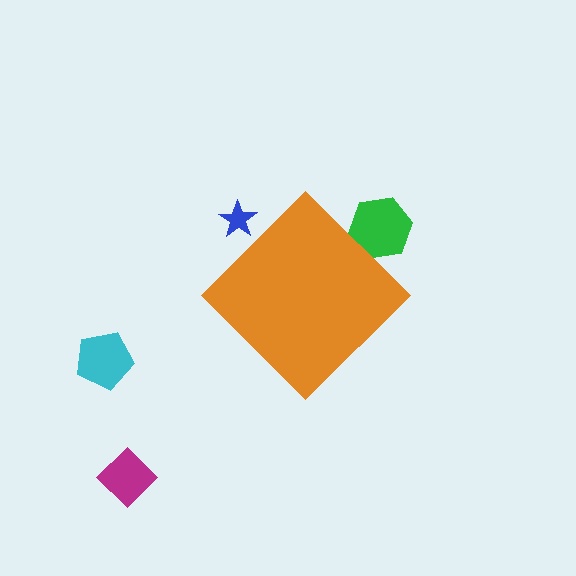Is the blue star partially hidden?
Yes, the blue star is partially hidden behind the orange diamond.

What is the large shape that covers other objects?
An orange diamond.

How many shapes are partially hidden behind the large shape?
2 shapes are partially hidden.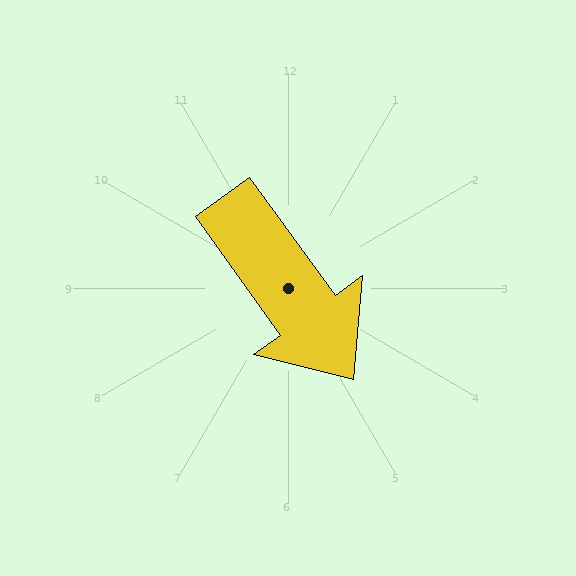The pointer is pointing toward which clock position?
Roughly 5 o'clock.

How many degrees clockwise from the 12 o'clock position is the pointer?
Approximately 144 degrees.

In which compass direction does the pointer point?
Southeast.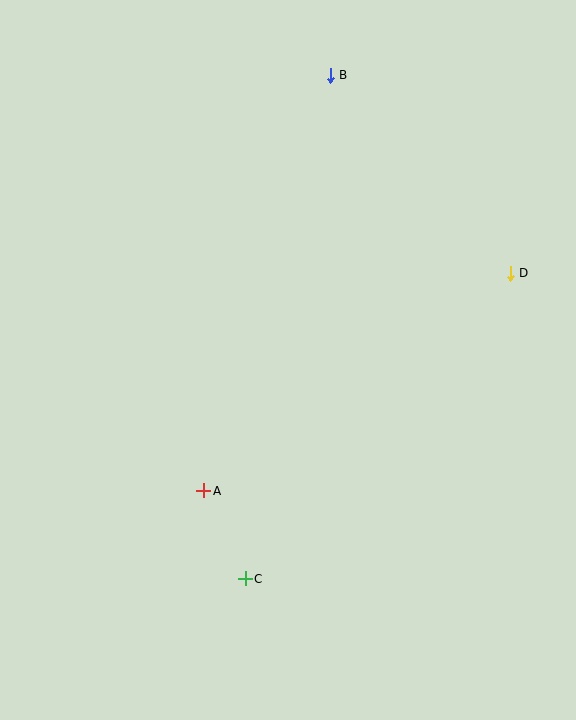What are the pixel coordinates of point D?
Point D is at (510, 273).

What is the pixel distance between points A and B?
The distance between A and B is 434 pixels.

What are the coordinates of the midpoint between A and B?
The midpoint between A and B is at (267, 283).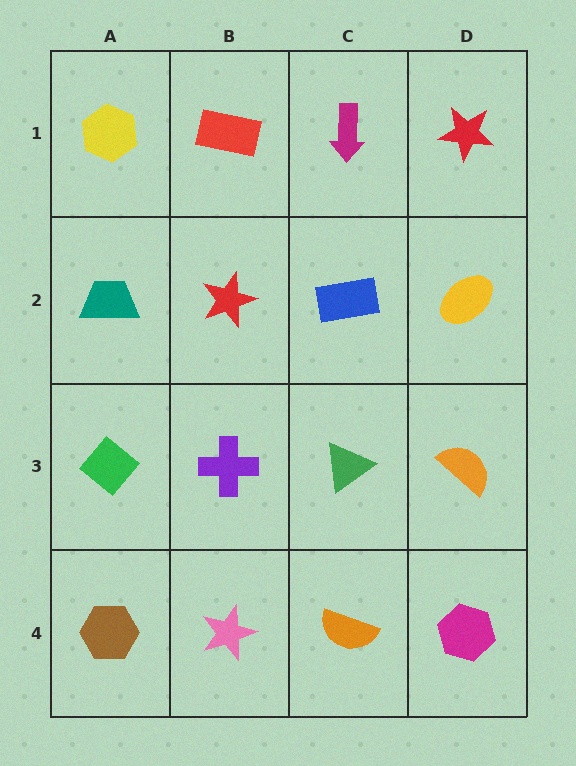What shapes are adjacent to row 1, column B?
A red star (row 2, column B), a yellow hexagon (row 1, column A), a magenta arrow (row 1, column C).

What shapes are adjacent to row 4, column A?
A green diamond (row 3, column A), a pink star (row 4, column B).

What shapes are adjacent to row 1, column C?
A blue rectangle (row 2, column C), a red rectangle (row 1, column B), a red star (row 1, column D).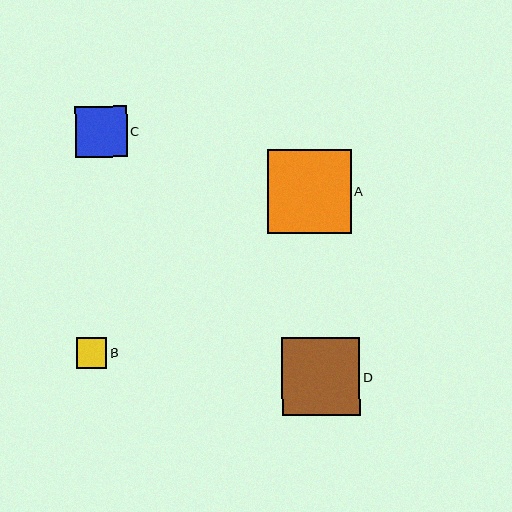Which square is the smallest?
Square B is the smallest with a size of approximately 31 pixels.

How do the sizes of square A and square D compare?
Square A and square D are approximately the same size.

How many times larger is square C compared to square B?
Square C is approximately 1.7 times the size of square B.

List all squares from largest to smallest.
From largest to smallest: A, D, C, B.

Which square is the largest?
Square A is the largest with a size of approximately 84 pixels.